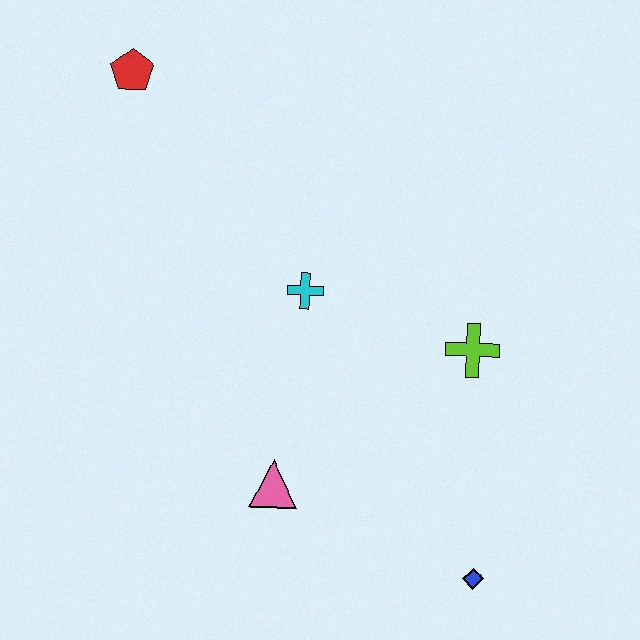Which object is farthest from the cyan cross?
The blue diamond is farthest from the cyan cross.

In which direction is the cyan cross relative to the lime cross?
The cyan cross is to the left of the lime cross.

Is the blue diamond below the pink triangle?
Yes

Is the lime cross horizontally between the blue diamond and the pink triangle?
Yes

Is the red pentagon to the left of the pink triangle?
Yes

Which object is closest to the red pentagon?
The cyan cross is closest to the red pentagon.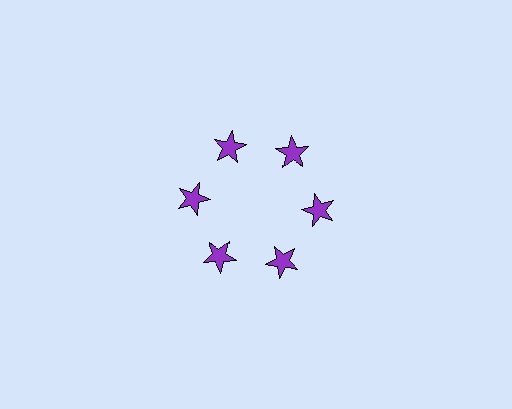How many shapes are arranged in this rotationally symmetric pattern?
There are 6 shapes, arranged in 6 groups of 1.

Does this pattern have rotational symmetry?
Yes, this pattern has 6-fold rotational symmetry. It looks the same after rotating 60 degrees around the center.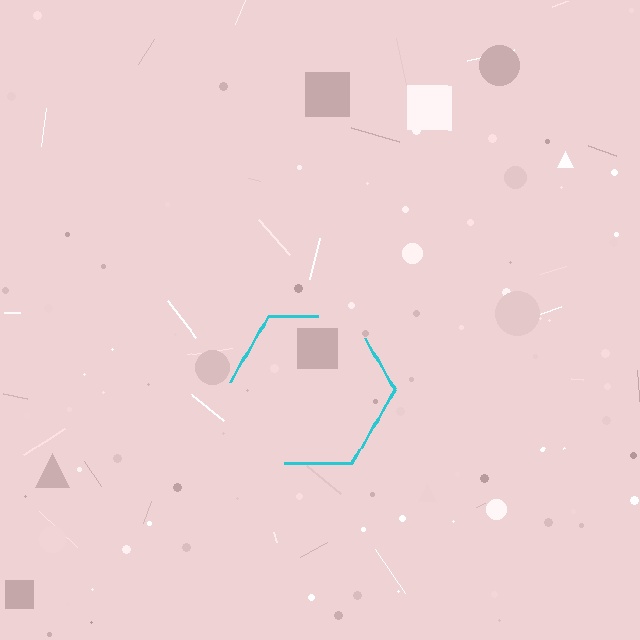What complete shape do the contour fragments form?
The contour fragments form a hexagon.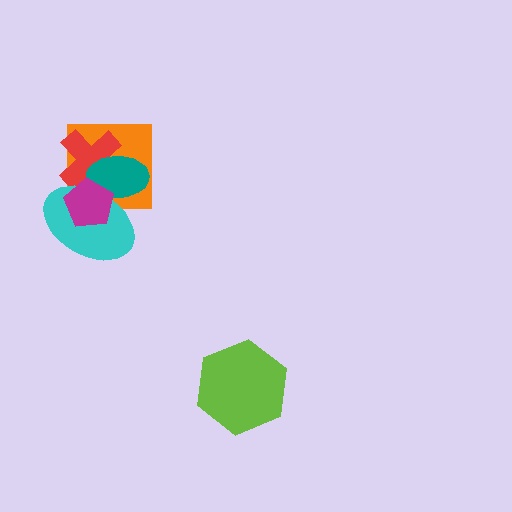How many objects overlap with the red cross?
4 objects overlap with the red cross.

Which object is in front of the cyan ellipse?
The magenta pentagon is in front of the cyan ellipse.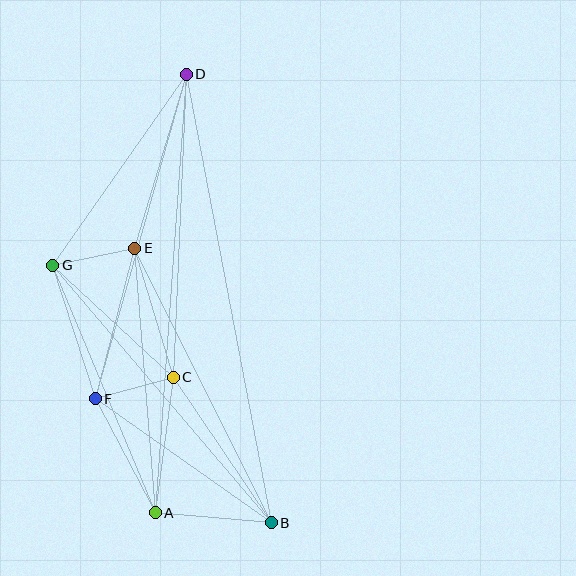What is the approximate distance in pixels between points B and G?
The distance between B and G is approximately 338 pixels.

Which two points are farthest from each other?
Points B and D are farthest from each other.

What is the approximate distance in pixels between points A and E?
The distance between A and E is approximately 266 pixels.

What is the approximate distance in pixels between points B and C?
The distance between B and C is approximately 175 pixels.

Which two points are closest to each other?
Points C and F are closest to each other.